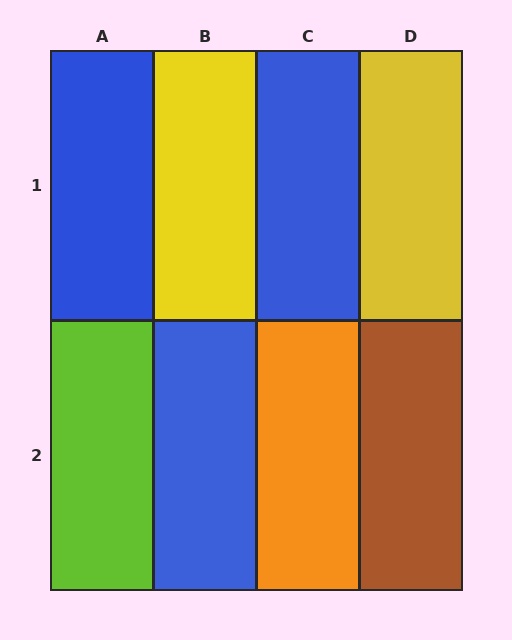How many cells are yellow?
2 cells are yellow.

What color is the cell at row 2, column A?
Lime.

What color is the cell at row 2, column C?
Orange.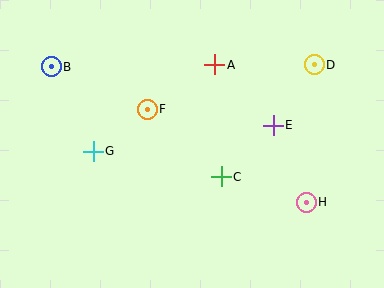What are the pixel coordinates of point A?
Point A is at (215, 65).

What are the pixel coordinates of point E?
Point E is at (273, 125).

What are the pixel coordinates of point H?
Point H is at (306, 202).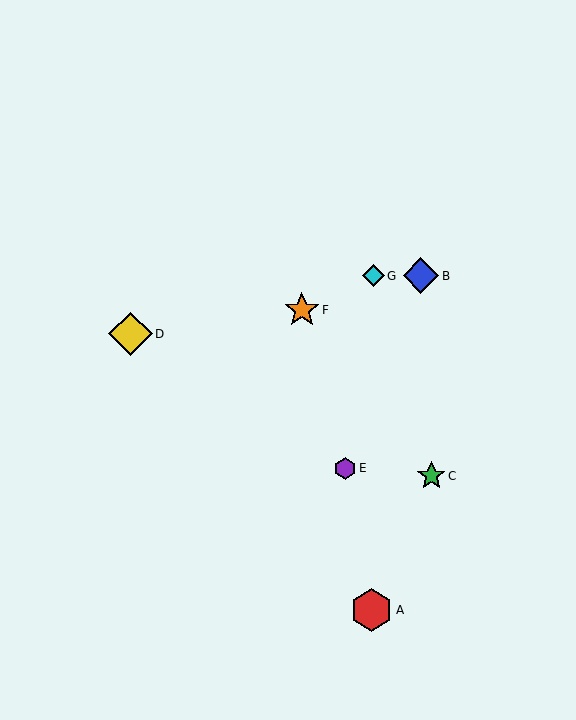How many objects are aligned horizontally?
2 objects (B, G) are aligned horizontally.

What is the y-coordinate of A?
Object A is at y≈610.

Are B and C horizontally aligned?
No, B is at y≈276 and C is at y≈476.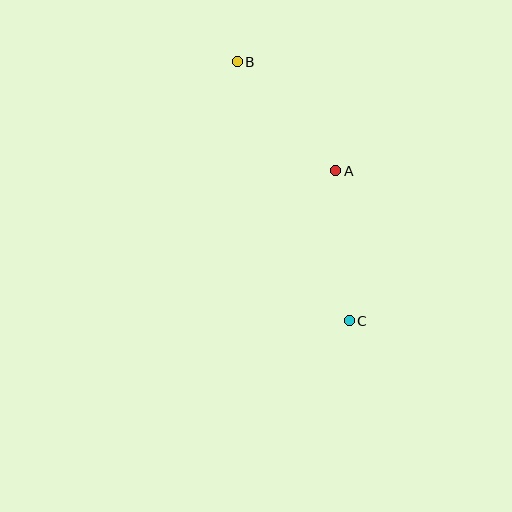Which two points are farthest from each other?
Points B and C are farthest from each other.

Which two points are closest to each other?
Points A and B are closest to each other.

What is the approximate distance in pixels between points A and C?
The distance between A and C is approximately 151 pixels.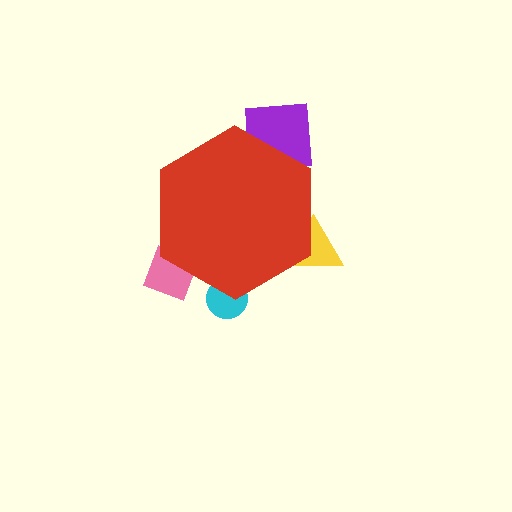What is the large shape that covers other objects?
A red hexagon.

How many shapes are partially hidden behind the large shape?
4 shapes are partially hidden.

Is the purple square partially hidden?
Yes, the purple square is partially hidden behind the red hexagon.